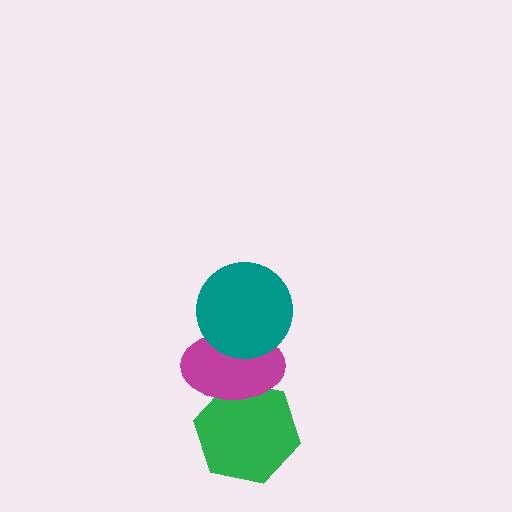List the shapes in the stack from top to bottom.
From top to bottom: the teal circle, the magenta ellipse, the green hexagon.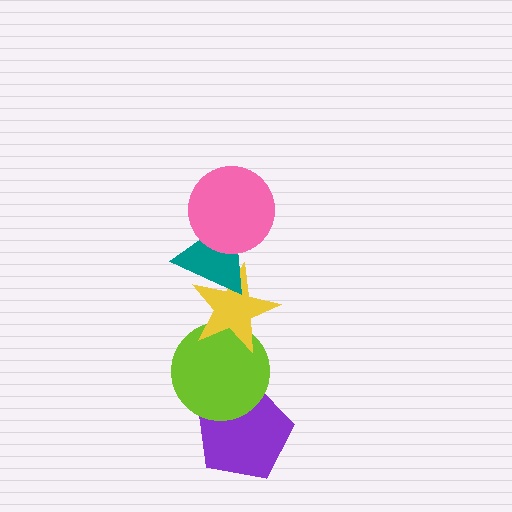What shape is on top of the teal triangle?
The pink circle is on top of the teal triangle.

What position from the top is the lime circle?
The lime circle is 4th from the top.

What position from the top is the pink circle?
The pink circle is 1st from the top.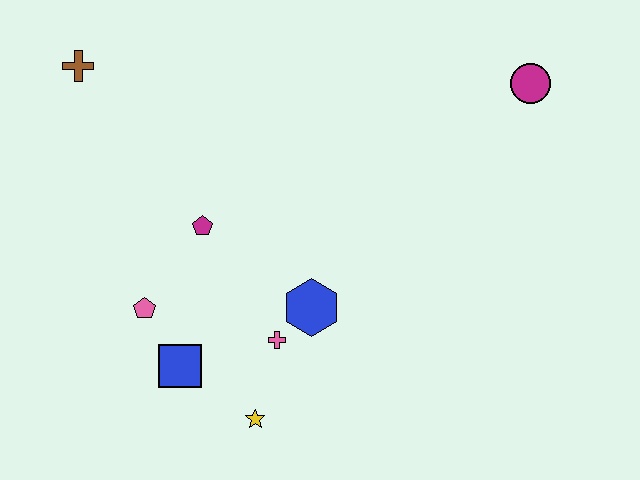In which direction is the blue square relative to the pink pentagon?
The blue square is below the pink pentagon.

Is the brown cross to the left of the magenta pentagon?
Yes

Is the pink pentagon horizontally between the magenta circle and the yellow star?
No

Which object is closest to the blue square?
The pink pentagon is closest to the blue square.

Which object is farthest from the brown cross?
The magenta circle is farthest from the brown cross.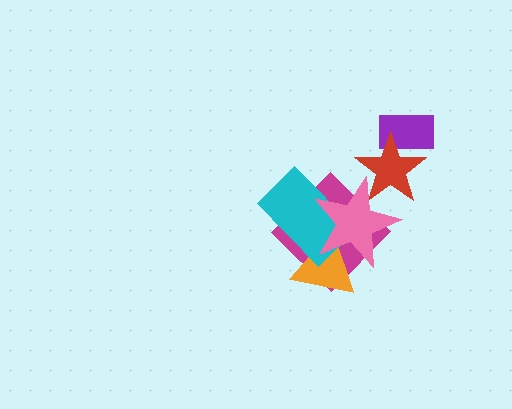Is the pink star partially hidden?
No, no other shape covers it.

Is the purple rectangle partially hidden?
Yes, it is partially covered by another shape.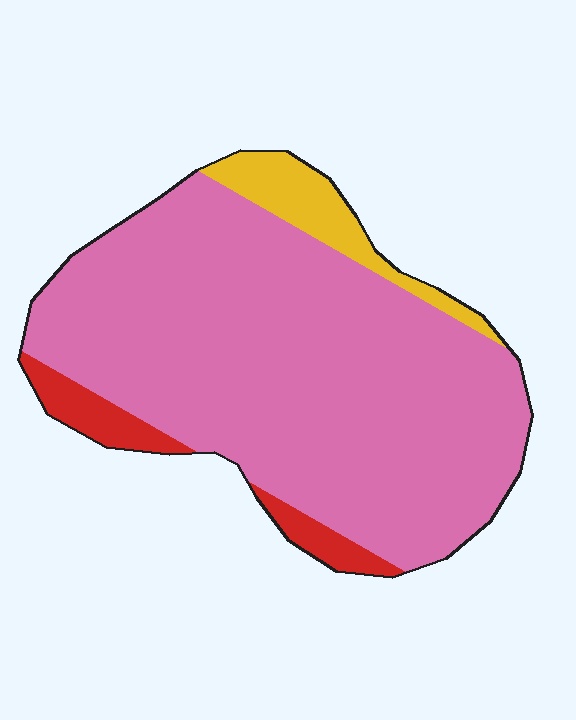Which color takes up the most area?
Pink, at roughly 85%.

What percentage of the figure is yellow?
Yellow takes up about one tenth (1/10) of the figure.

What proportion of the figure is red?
Red takes up about one tenth (1/10) of the figure.